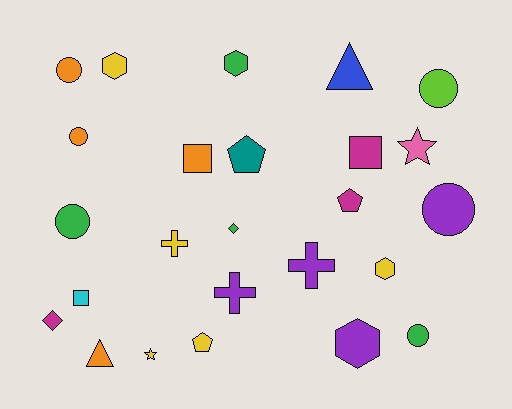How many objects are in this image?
There are 25 objects.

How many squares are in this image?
There are 3 squares.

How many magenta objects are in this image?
There are 3 magenta objects.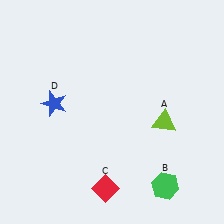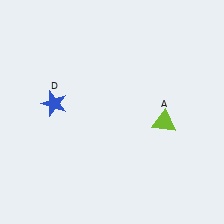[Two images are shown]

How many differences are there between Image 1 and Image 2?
There are 2 differences between the two images.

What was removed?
The red diamond (C), the green hexagon (B) were removed in Image 2.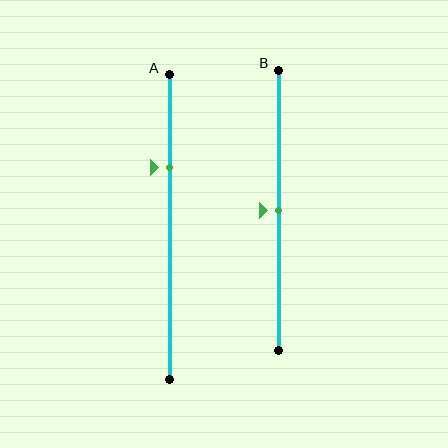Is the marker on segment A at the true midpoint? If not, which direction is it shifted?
No, the marker on segment A is shifted upward by about 20% of the segment length.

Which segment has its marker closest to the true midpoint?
Segment B has its marker closest to the true midpoint.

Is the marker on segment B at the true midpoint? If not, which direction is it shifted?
Yes, the marker on segment B is at the true midpoint.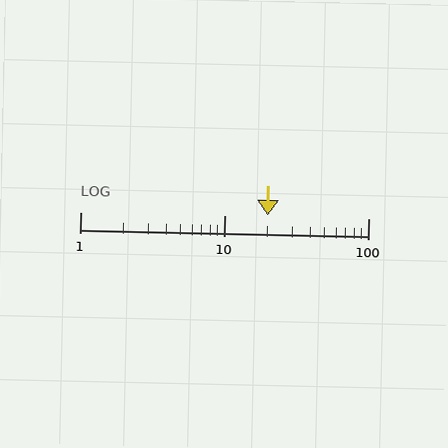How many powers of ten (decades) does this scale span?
The scale spans 2 decades, from 1 to 100.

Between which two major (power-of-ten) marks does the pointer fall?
The pointer is between 10 and 100.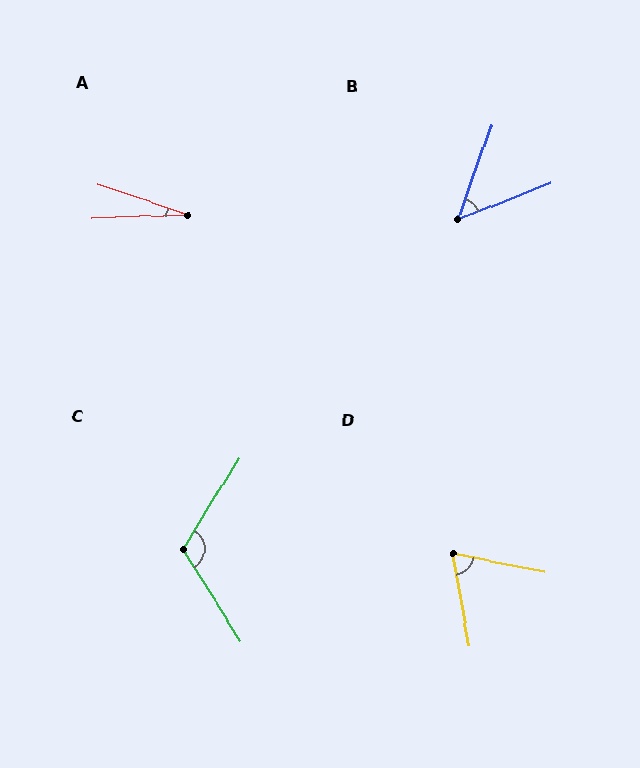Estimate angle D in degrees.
Approximately 69 degrees.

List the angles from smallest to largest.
A (21°), B (49°), D (69°), C (116°).